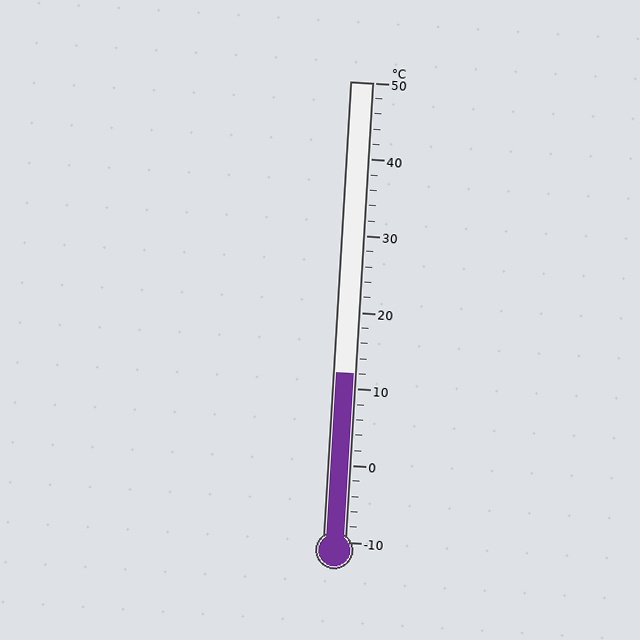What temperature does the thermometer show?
The thermometer shows approximately 12°C.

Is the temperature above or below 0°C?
The temperature is above 0°C.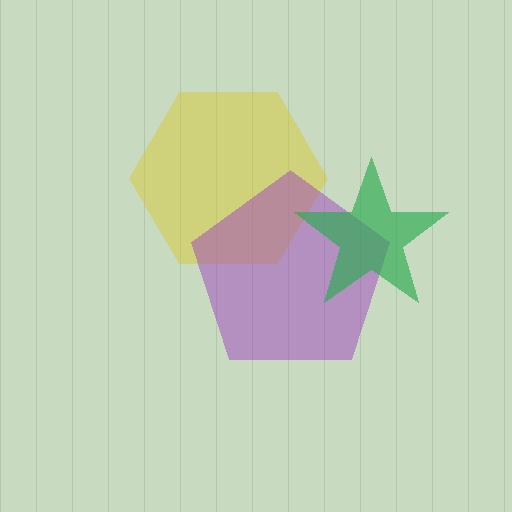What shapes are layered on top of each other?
The layered shapes are: a yellow hexagon, a purple pentagon, a green star.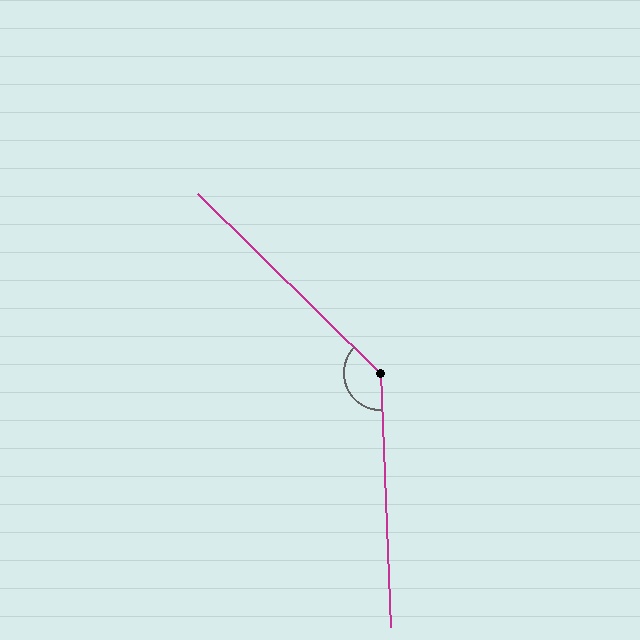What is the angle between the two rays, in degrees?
Approximately 137 degrees.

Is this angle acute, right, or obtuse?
It is obtuse.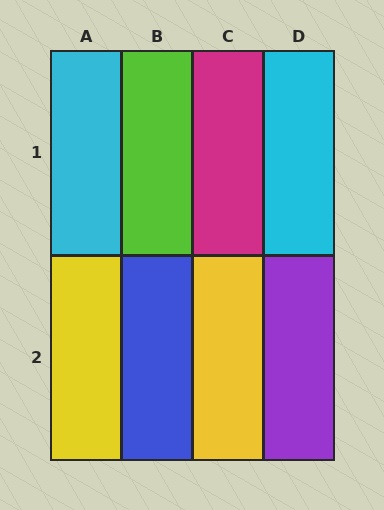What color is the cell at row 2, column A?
Yellow.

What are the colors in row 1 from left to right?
Cyan, lime, magenta, cyan.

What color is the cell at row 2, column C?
Yellow.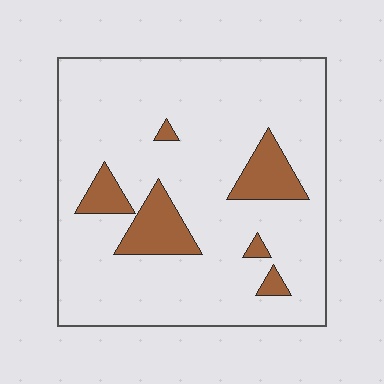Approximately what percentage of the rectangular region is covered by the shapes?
Approximately 15%.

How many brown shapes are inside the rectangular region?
6.